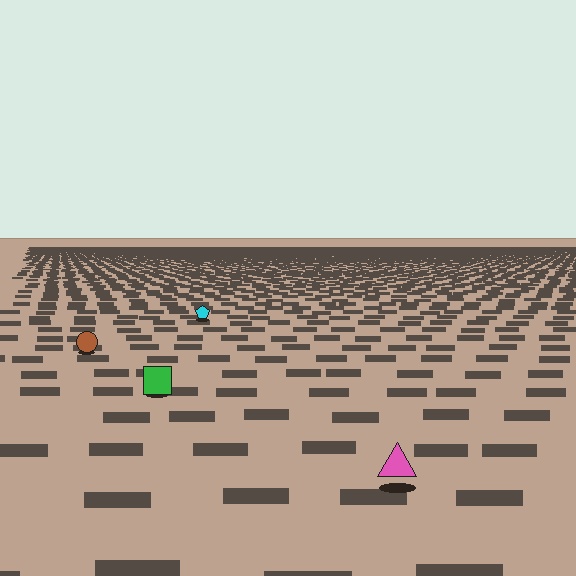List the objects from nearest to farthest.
From nearest to farthest: the pink triangle, the green square, the brown circle, the cyan pentagon.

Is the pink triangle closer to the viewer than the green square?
Yes. The pink triangle is closer — you can tell from the texture gradient: the ground texture is coarser near it.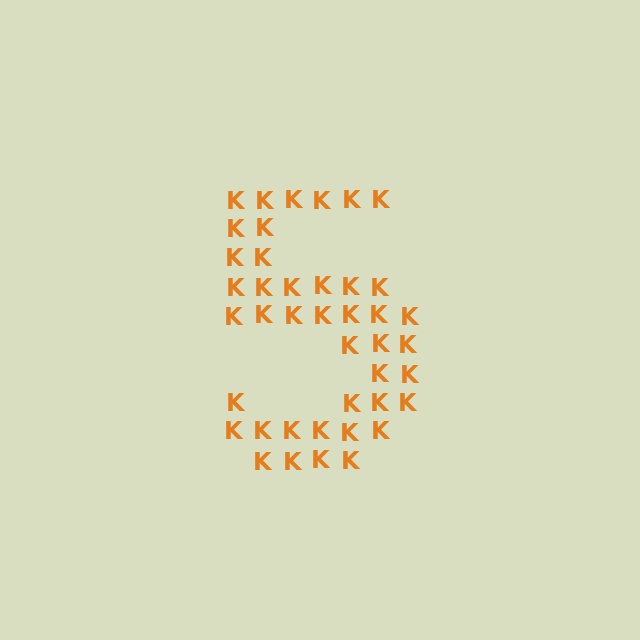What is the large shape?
The large shape is the digit 5.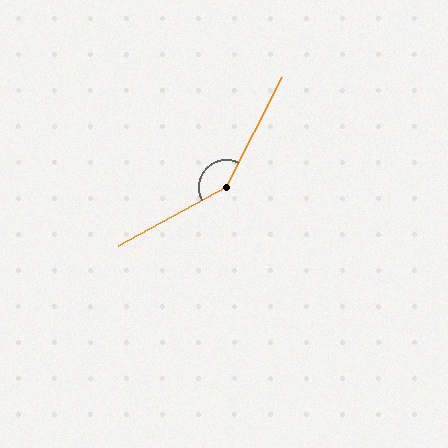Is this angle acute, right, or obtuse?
It is obtuse.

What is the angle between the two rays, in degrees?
Approximately 145 degrees.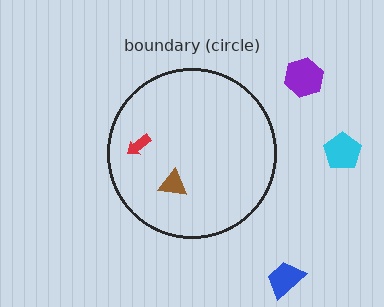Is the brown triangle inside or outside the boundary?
Inside.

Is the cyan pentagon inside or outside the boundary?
Outside.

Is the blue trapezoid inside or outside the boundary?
Outside.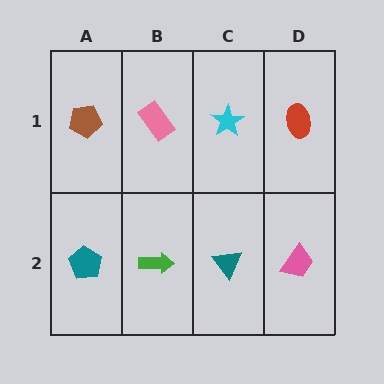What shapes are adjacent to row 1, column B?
A green arrow (row 2, column B), a brown pentagon (row 1, column A), a cyan star (row 1, column C).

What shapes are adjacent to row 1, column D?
A pink trapezoid (row 2, column D), a cyan star (row 1, column C).